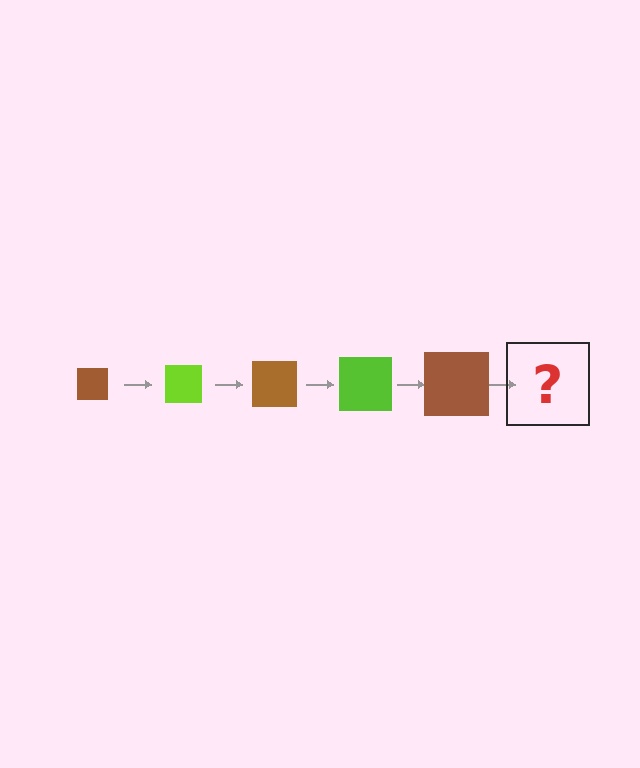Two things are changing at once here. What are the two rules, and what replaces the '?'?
The two rules are that the square grows larger each step and the color cycles through brown and lime. The '?' should be a lime square, larger than the previous one.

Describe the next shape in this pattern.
It should be a lime square, larger than the previous one.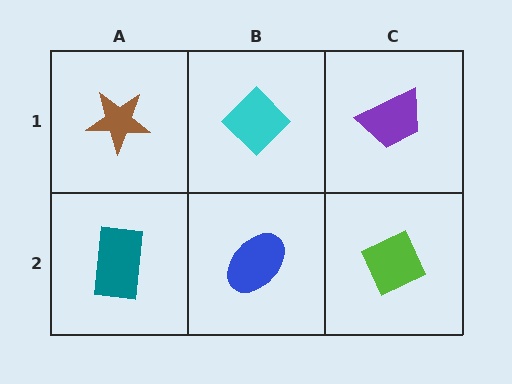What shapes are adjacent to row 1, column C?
A lime diamond (row 2, column C), a cyan diamond (row 1, column B).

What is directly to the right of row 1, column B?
A purple trapezoid.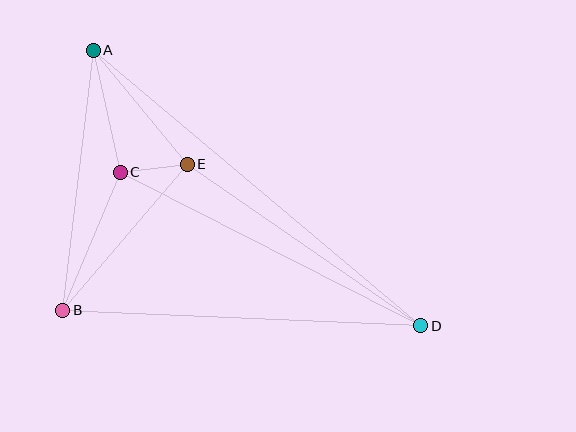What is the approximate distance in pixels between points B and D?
The distance between B and D is approximately 359 pixels.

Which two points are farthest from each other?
Points A and D are farthest from each other.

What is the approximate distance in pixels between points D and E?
The distance between D and E is approximately 284 pixels.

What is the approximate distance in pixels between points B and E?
The distance between B and E is approximately 192 pixels.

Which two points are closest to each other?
Points C and E are closest to each other.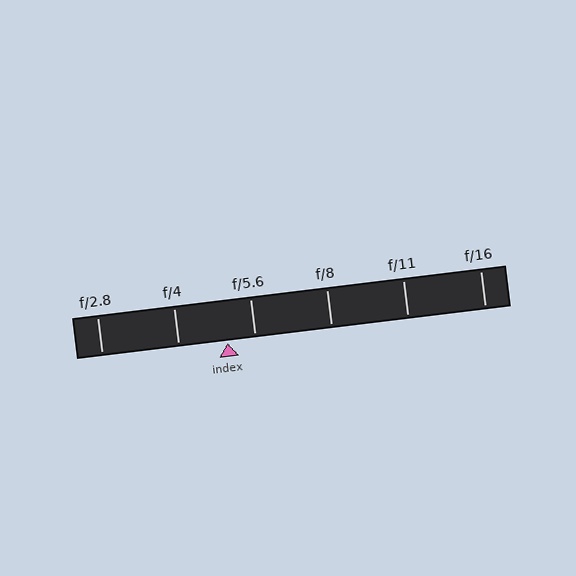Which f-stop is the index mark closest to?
The index mark is closest to f/5.6.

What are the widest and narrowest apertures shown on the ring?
The widest aperture shown is f/2.8 and the narrowest is f/16.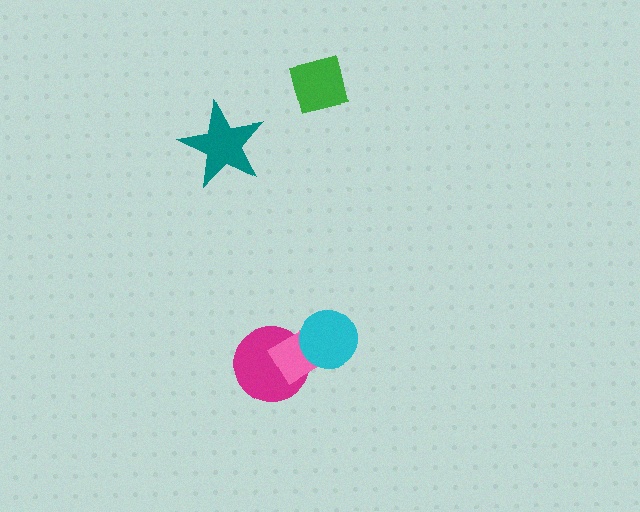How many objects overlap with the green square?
0 objects overlap with the green square.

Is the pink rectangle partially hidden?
Yes, it is partially covered by another shape.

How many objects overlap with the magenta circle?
1 object overlaps with the magenta circle.